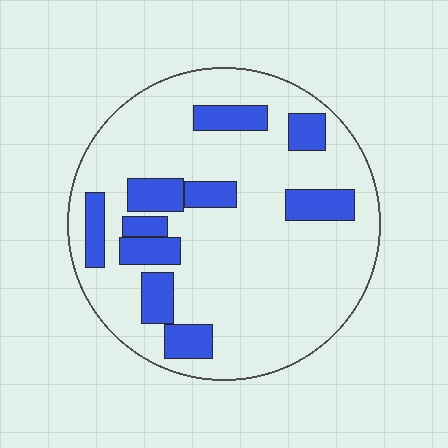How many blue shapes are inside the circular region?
10.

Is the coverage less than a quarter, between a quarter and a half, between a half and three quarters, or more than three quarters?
Less than a quarter.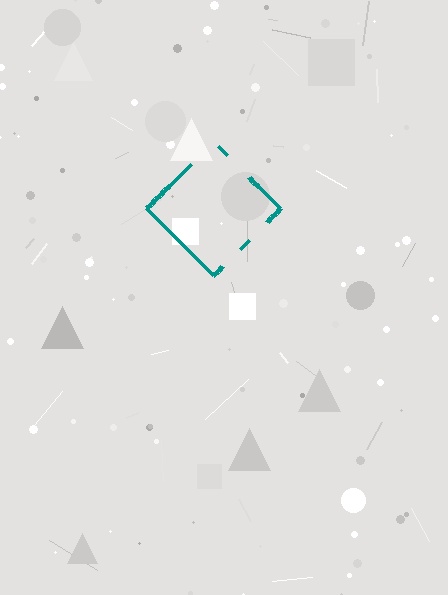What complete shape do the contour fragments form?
The contour fragments form a diamond.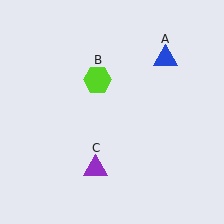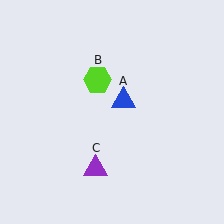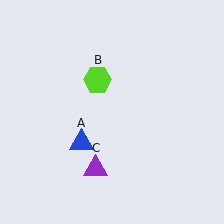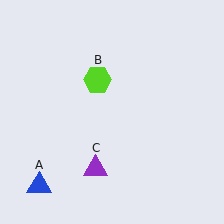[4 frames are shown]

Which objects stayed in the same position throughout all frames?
Lime hexagon (object B) and purple triangle (object C) remained stationary.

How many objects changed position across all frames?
1 object changed position: blue triangle (object A).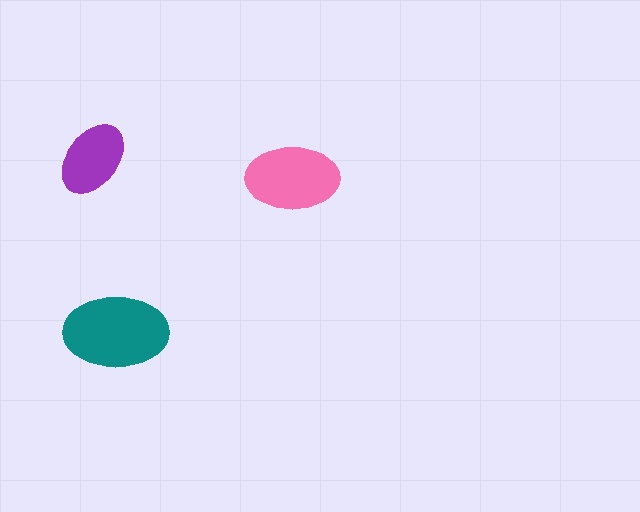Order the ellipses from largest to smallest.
the teal one, the pink one, the purple one.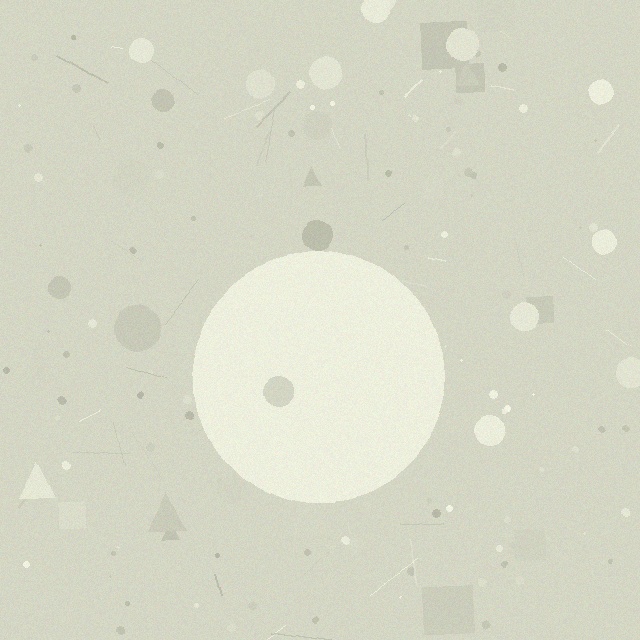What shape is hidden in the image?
A circle is hidden in the image.